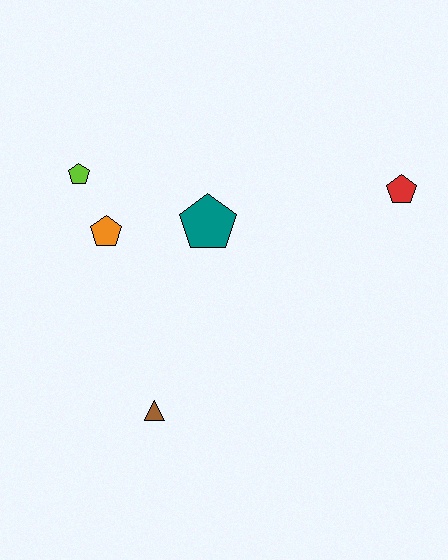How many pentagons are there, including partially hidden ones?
There are 4 pentagons.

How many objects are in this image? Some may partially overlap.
There are 5 objects.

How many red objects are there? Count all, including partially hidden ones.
There is 1 red object.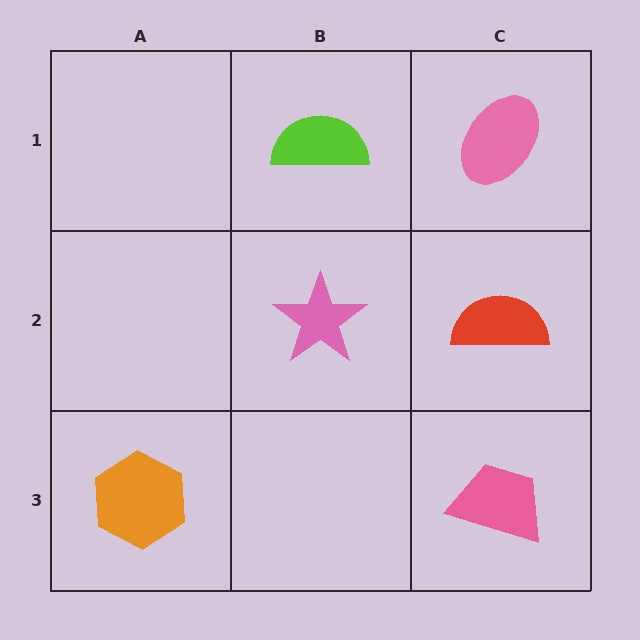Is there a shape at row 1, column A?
No, that cell is empty.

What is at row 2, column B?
A pink star.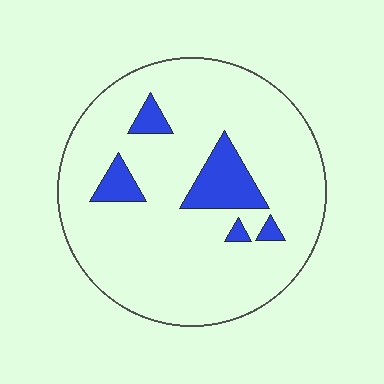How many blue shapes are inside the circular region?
5.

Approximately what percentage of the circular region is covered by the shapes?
Approximately 10%.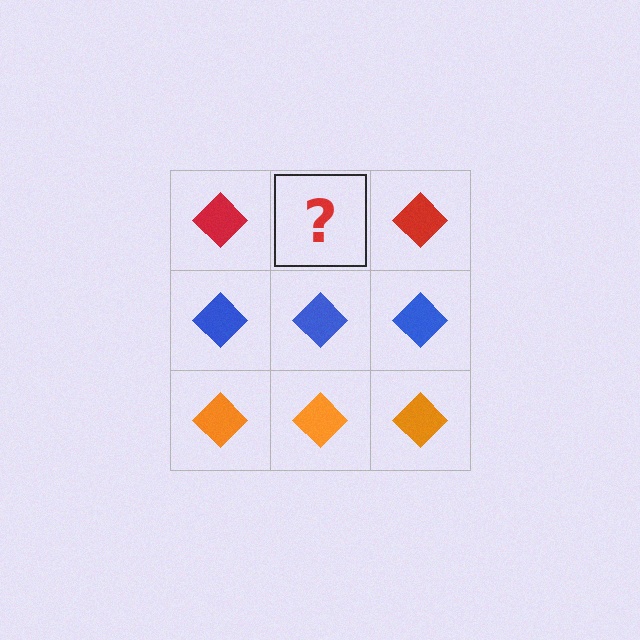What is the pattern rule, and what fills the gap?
The rule is that each row has a consistent color. The gap should be filled with a red diamond.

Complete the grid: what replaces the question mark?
The question mark should be replaced with a red diamond.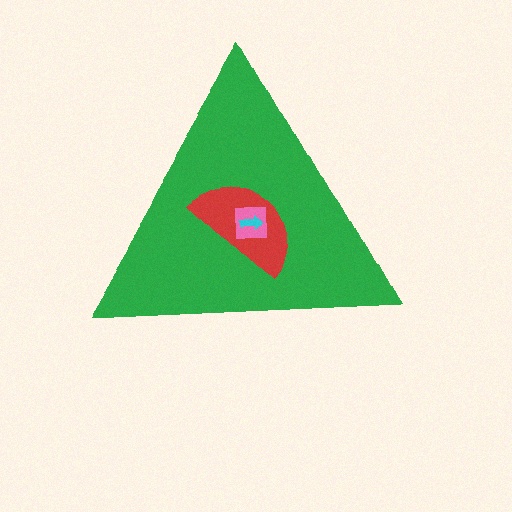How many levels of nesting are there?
4.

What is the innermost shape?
The cyan arrow.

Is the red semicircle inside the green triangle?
Yes.